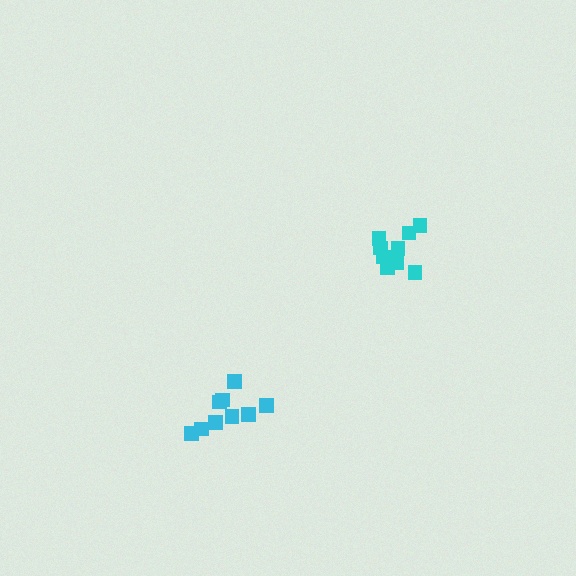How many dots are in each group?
Group 1: 9 dots, Group 2: 9 dots (18 total).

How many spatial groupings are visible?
There are 2 spatial groupings.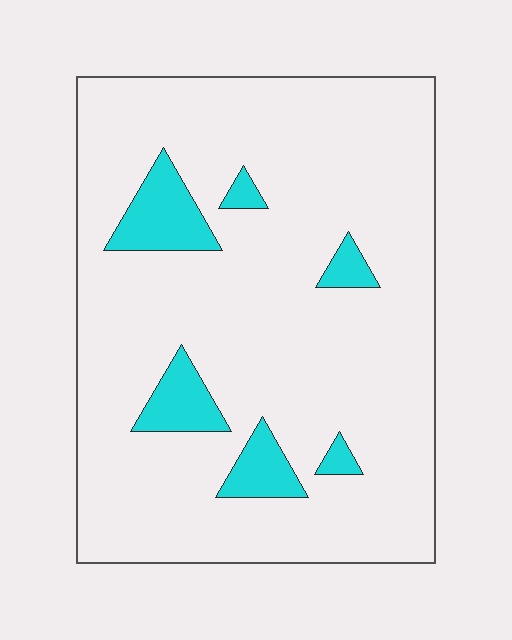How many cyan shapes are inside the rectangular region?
6.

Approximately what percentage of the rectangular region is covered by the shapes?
Approximately 10%.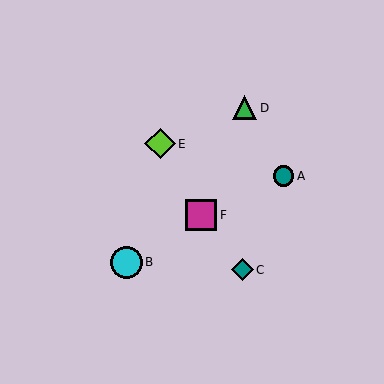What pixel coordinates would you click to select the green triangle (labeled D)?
Click at (245, 108) to select the green triangle D.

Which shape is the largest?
The cyan circle (labeled B) is the largest.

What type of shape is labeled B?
Shape B is a cyan circle.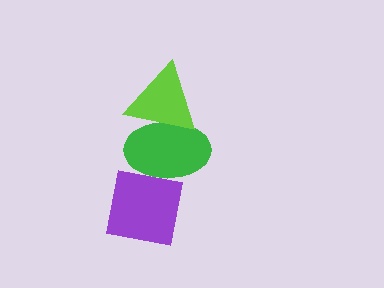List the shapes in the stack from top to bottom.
From top to bottom: the lime triangle, the green ellipse, the purple square.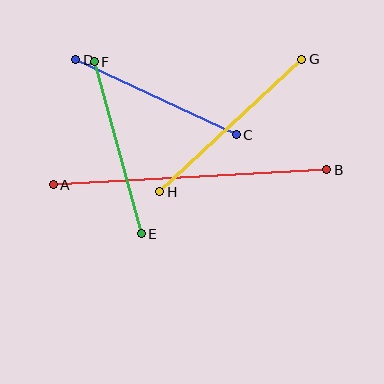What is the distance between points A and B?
The distance is approximately 274 pixels.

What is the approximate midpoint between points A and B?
The midpoint is at approximately (190, 177) pixels.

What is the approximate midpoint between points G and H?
The midpoint is at approximately (231, 126) pixels.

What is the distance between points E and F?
The distance is approximately 178 pixels.